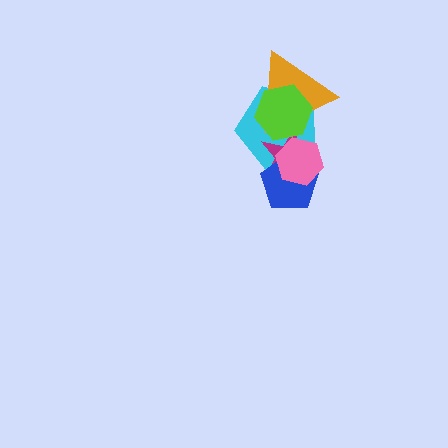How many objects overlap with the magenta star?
5 objects overlap with the magenta star.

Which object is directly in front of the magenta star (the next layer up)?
The blue pentagon is directly in front of the magenta star.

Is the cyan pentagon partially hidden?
Yes, it is partially covered by another shape.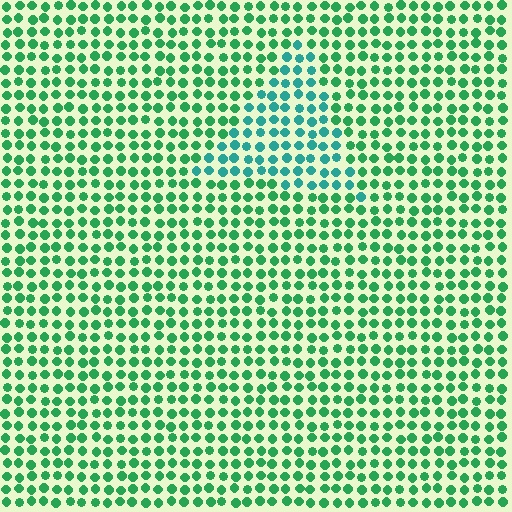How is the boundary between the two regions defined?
The boundary is defined purely by a slight shift in hue (about 32 degrees). Spacing, size, and orientation are identical on both sides.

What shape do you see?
I see a triangle.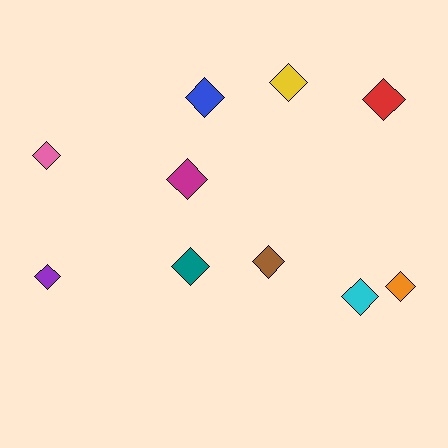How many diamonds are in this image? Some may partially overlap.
There are 10 diamonds.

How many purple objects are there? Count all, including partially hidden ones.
There is 1 purple object.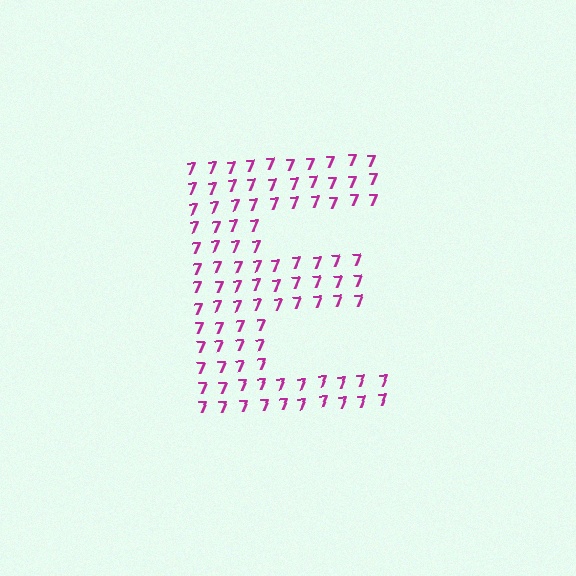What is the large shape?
The large shape is the letter E.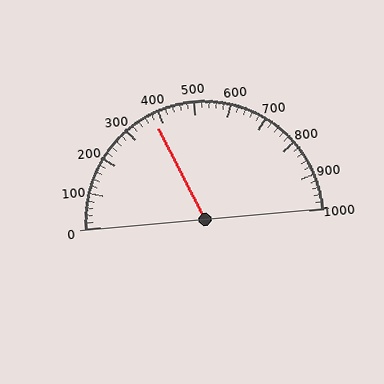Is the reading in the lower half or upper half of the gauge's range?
The reading is in the lower half of the range (0 to 1000).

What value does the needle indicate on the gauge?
The needle indicates approximately 380.